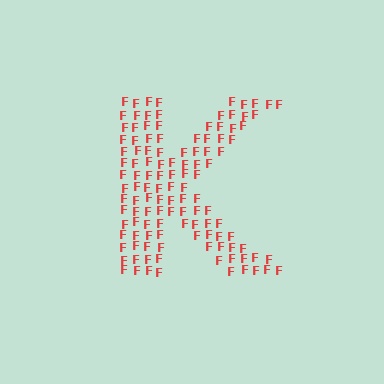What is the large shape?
The large shape is the letter K.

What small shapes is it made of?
It is made of small letter F's.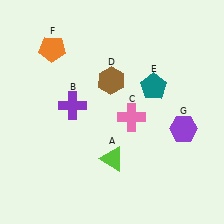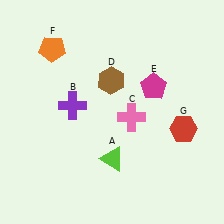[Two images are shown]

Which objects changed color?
E changed from teal to magenta. G changed from purple to red.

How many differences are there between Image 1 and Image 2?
There are 2 differences between the two images.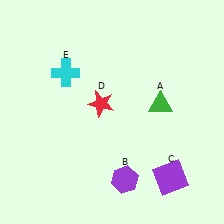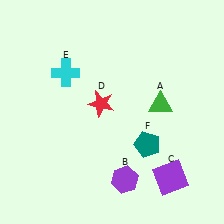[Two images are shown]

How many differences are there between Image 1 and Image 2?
There is 1 difference between the two images.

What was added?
A teal pentagon (F) was added in Image 2.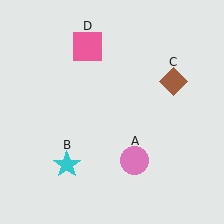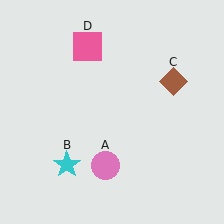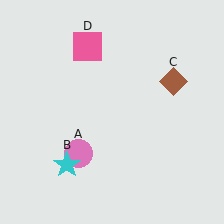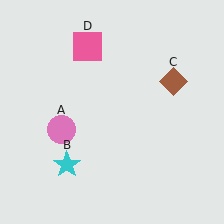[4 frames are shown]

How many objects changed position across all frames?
1 object changed position: pink circle (object A).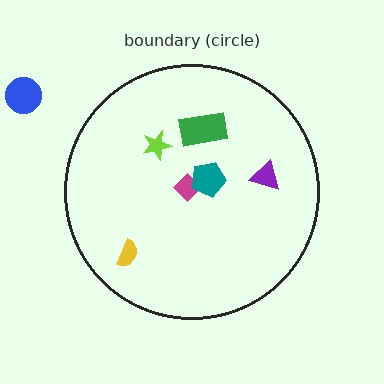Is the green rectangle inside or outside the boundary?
Inside.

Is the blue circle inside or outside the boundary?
Outside.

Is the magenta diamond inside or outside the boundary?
Inside.